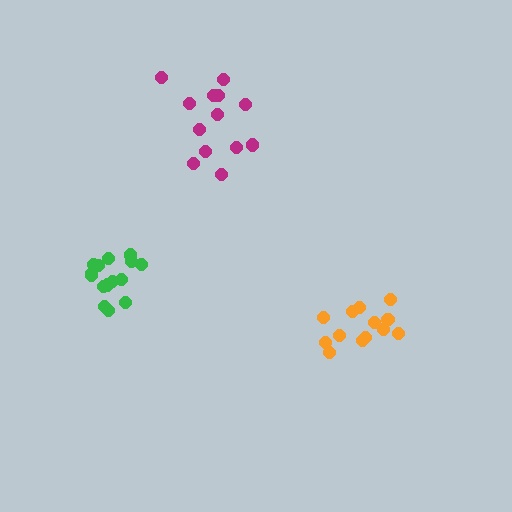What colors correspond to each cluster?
The clusters are colored: orange, green, magenta.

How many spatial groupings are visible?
There are 3 spatial groupings.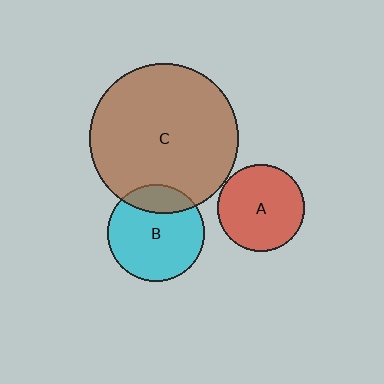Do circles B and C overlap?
Yes.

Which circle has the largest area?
Circle C (brown).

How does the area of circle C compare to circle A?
Approximately 3.0 times.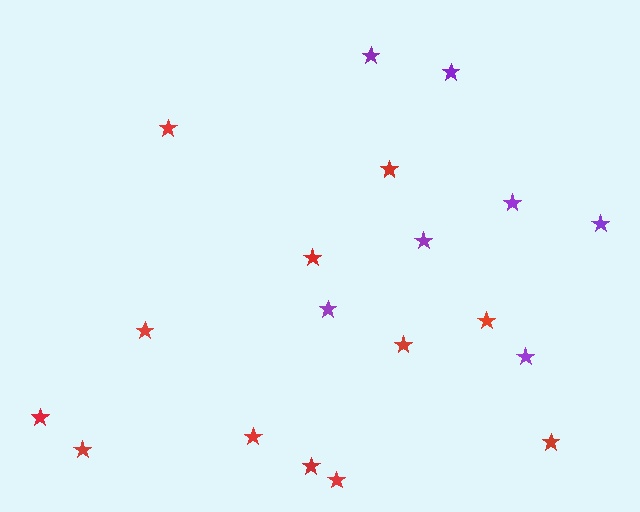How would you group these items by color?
There are 2 groups: one group of purple stars (7) and one group of red stars (12).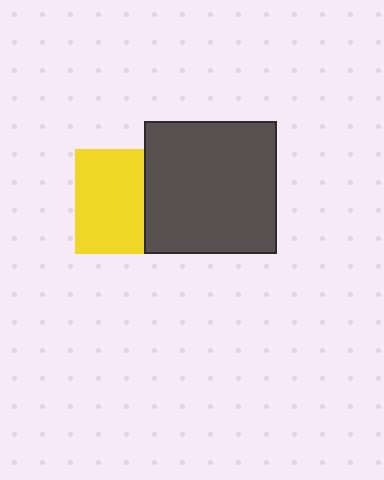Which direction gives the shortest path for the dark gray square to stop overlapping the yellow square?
Moving right gives the shortest separation.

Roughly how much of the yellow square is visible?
Most of it is visible (roughly 65%).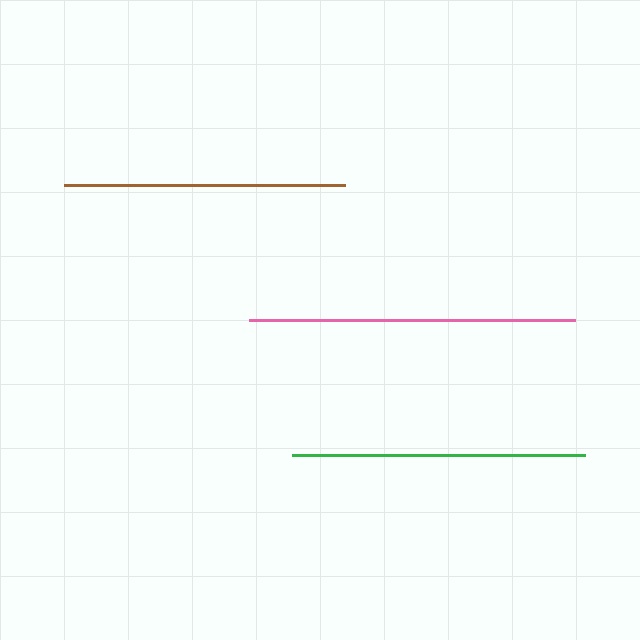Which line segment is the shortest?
The brown line is the shortest at approximately 281 pixels.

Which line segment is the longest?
The pink line is the longest at approximately 326 pixels.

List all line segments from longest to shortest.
From longest to shortest: pink, green, brown.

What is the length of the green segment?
The green segment is approximately 293 pixels long.